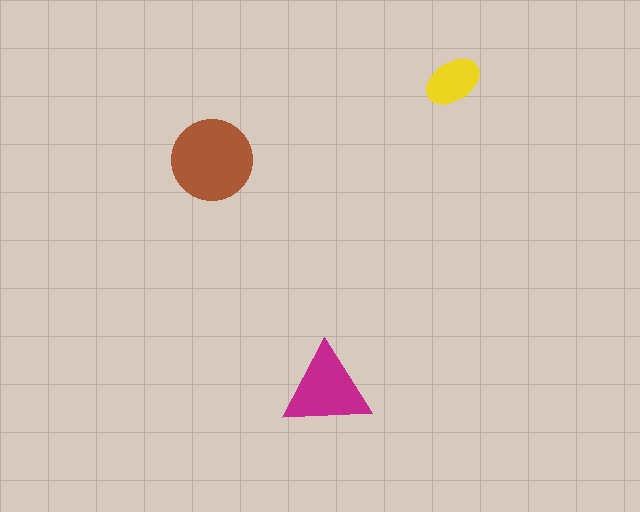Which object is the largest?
The brown circle.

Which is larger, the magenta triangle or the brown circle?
The brown circle.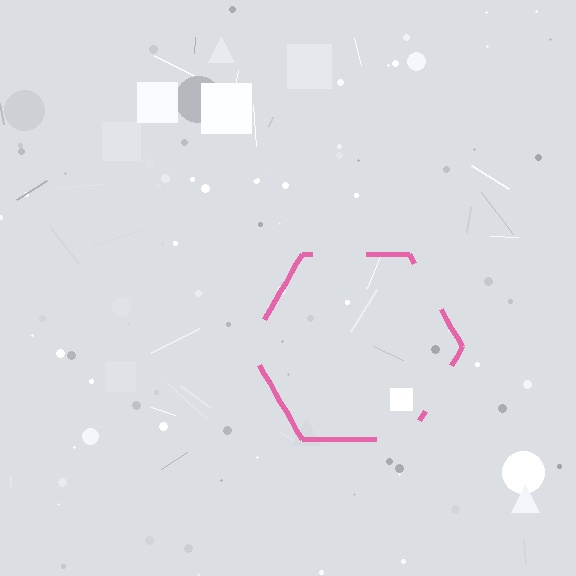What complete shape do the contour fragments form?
The contour fragments form a hexagon.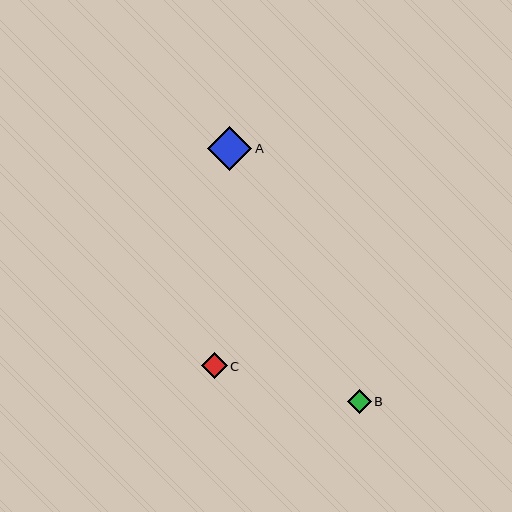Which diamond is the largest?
Diamond A is the largest with a size of approximately 44 pixels.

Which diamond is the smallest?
Diamond B is the smallest with a size of approximately 24 pixels.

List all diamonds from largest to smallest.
From largest to smallest: A, C, B.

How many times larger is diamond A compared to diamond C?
Diamond A is approximately 1.7 times the size of diamond C.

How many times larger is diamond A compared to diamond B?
Diamond A is approximately 1.8 times the size of diamond B.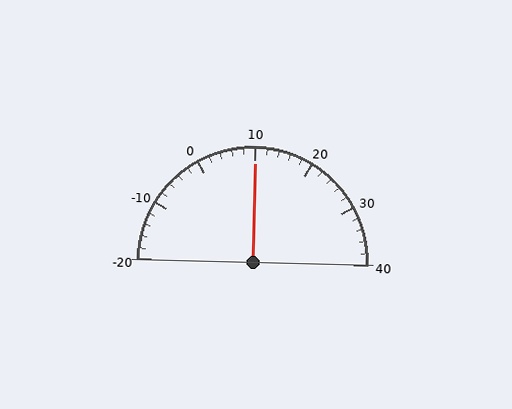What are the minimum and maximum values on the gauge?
The gauge ranges from -20 to 40.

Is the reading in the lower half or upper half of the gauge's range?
The reading is in the upper half of the range (-20 to 40).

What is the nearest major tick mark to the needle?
The nearest major tick mark is 10.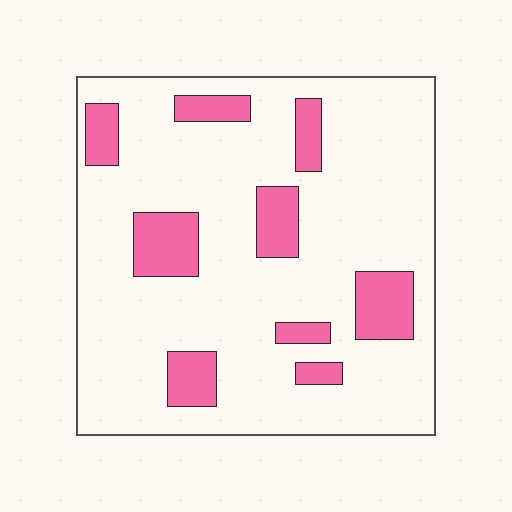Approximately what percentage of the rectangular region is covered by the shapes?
Approximately 20%.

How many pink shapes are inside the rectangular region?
9.